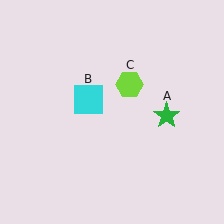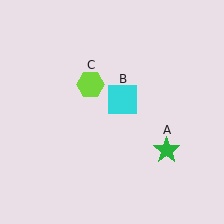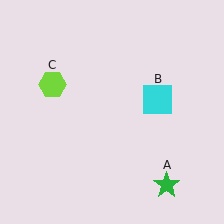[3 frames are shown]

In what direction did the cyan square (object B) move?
The cyan square (object B) moved right.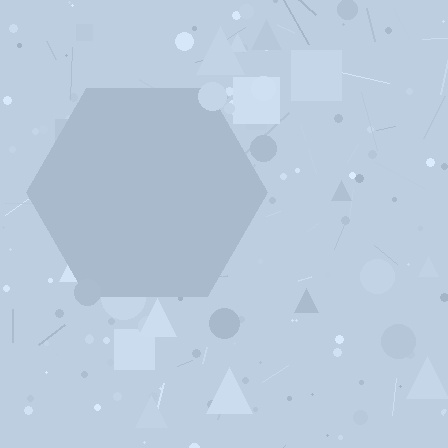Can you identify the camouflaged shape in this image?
The camouflaged shape is a hexagon.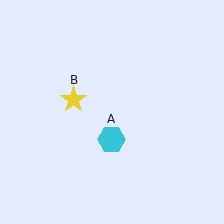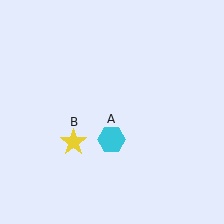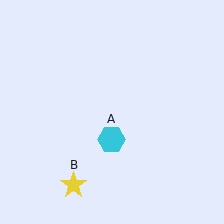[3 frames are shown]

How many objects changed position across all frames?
1 object changed position: yellow star (object B).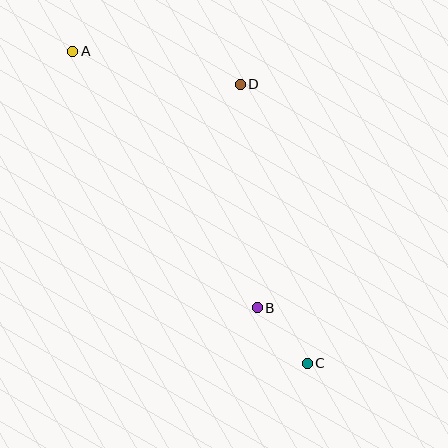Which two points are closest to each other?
Points B and C are closest to each other.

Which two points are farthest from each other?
Points A and C are farthest from each other.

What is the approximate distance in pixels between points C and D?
The distance between C and D is approximately 287 pixels.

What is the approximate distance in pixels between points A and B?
The distance between A and B is approximately 316 pixels.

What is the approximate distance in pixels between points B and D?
The distance between B and D is approximately 224 pixels.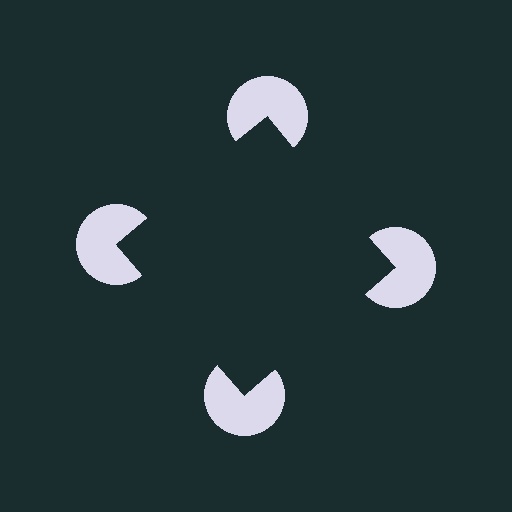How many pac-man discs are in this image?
There are 4 — one at each vertex of the illusory square.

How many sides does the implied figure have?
4 sides.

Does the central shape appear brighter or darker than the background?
It typically appears slightly darker than the background, even though no actual brightness change is drawn.